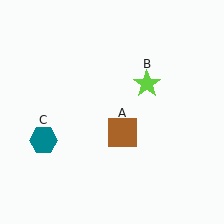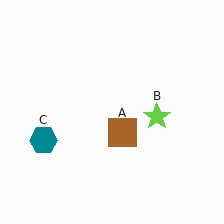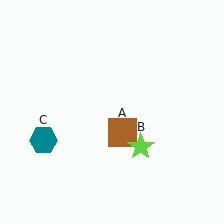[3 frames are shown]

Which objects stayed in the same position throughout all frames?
Brown square (object A) and teal hexagon (object C) remained stationary.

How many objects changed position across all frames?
1 object changed position: lime star (object B).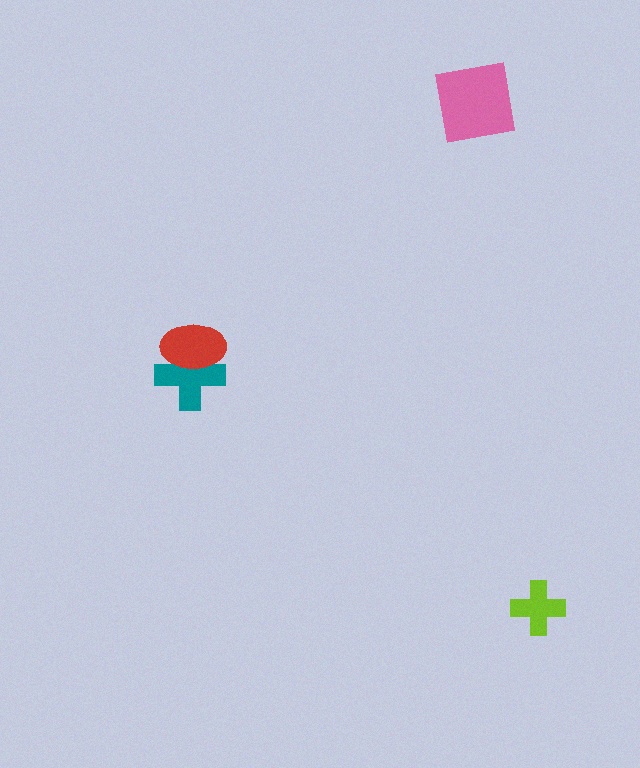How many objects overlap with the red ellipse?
1 object overlaps with the red ellipse.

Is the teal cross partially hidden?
Yes, it is partially covered by another shape.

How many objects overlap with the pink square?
0 objects overlap with the pink square.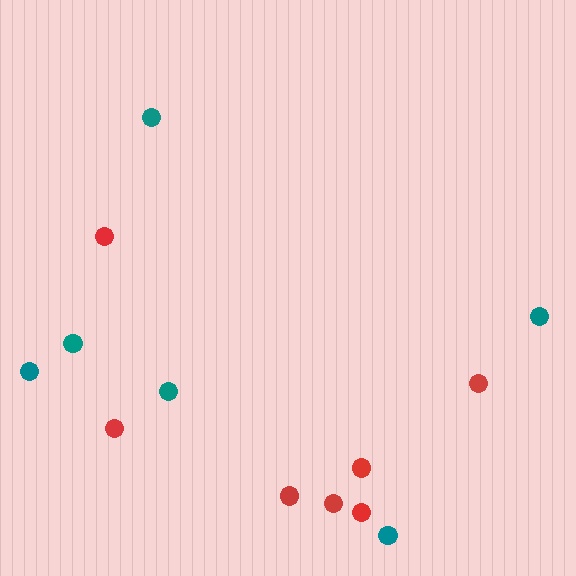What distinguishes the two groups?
There are 2 groups: one group of teal circles (6) and one group of red circles (7).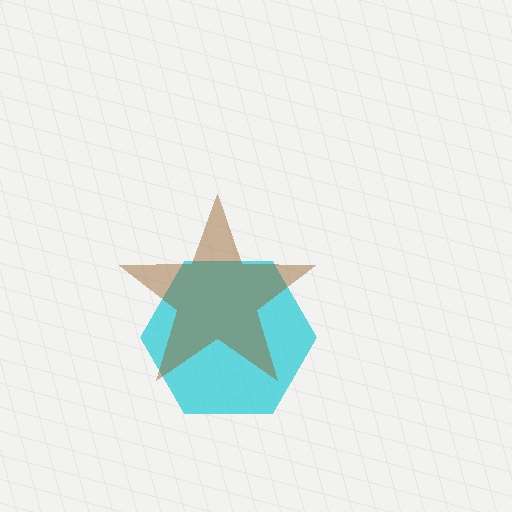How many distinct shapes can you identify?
There are 2 distinct shapes: a cyan hexagon, a brown star.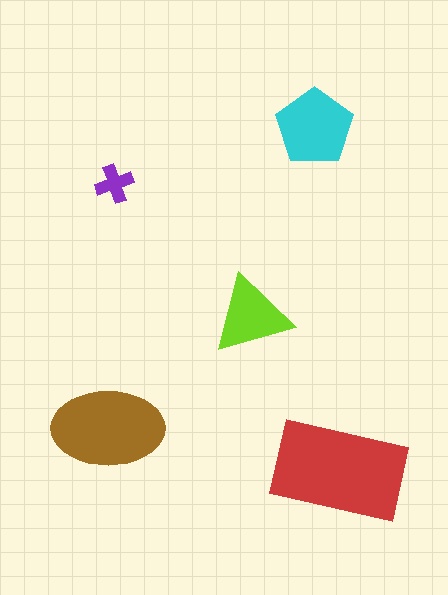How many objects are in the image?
There are 5 objects in the image.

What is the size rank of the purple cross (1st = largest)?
5th.